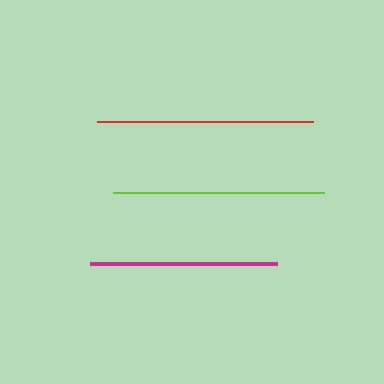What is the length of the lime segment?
The lime segment is approximately 211 pixels long.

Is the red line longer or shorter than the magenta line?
The red line is longer than the magenta line.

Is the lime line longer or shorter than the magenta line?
The lime line is longer than the magenta line.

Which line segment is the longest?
The red line is the longest at approximately 216 pixels.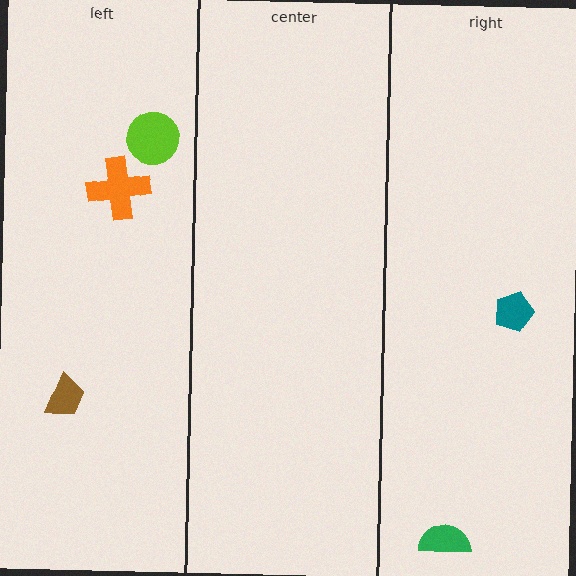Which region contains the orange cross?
The left region.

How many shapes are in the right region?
2.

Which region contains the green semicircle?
The right region.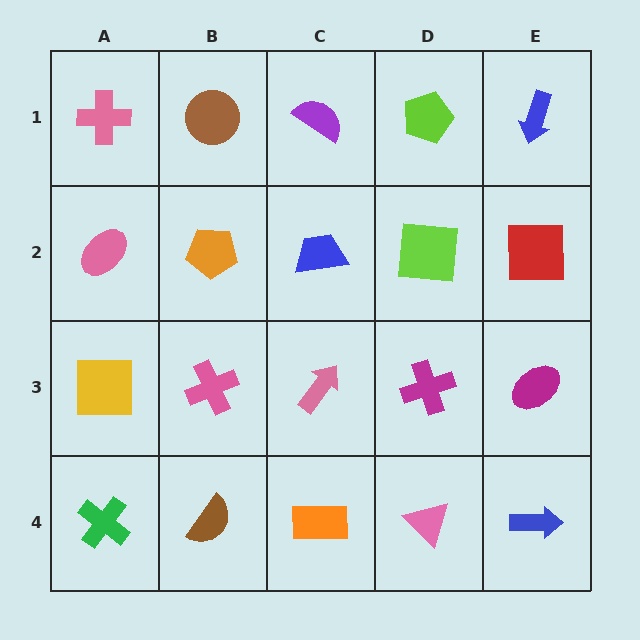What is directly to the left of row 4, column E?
A pink triangle.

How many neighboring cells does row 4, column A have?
2.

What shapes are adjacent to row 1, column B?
An orange pentagon (row 2, column B), a pink cross (row 1, column A), a purple semicircle (row 1, column C).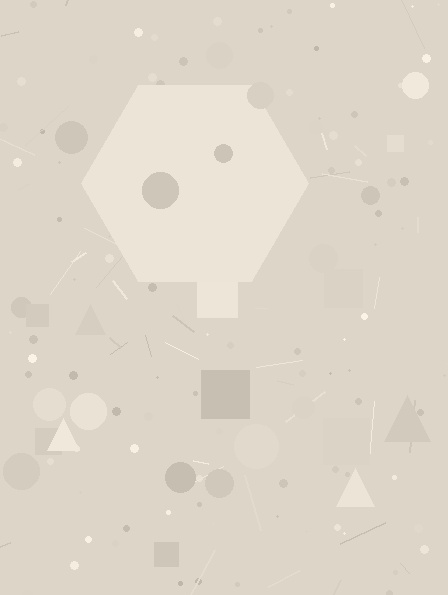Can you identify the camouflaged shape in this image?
The camouflaged shape is a hexagon.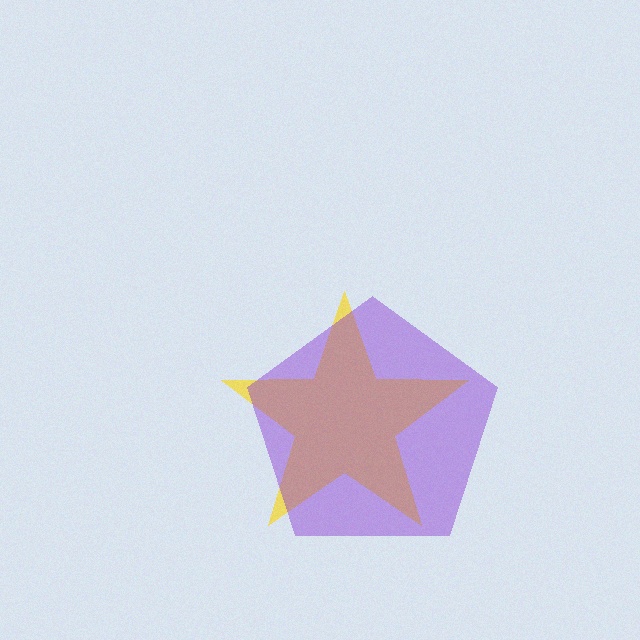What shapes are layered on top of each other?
The layered shapes are: a yellow star, a purple pentagon.